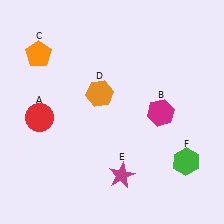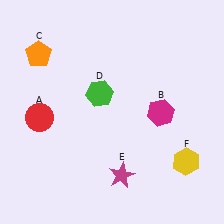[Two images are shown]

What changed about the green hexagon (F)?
In Image 1, F is green. In Image 2, it changed to yellow.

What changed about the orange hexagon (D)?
In Image 1, D is orange. In Image 2, it changed to green.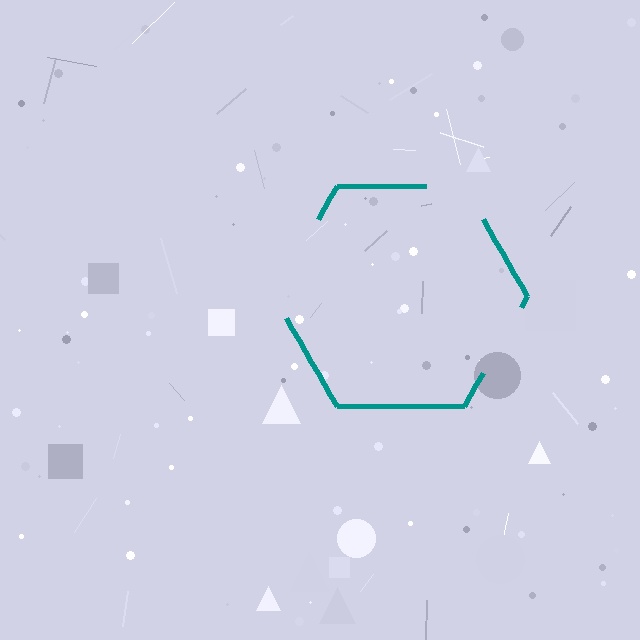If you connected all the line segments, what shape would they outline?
They would outline a hexagon.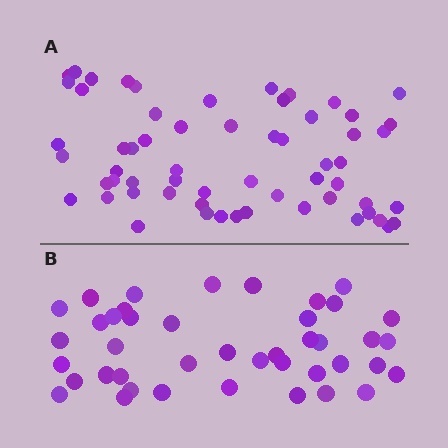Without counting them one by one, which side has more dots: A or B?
Region A (the top region) has more dots.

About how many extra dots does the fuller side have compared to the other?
Region A has approximately 20 more dots than region B.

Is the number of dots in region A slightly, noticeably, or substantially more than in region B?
Region A has noticeably more, but not dramatically so. The ratio is roughly 1.4 to 1.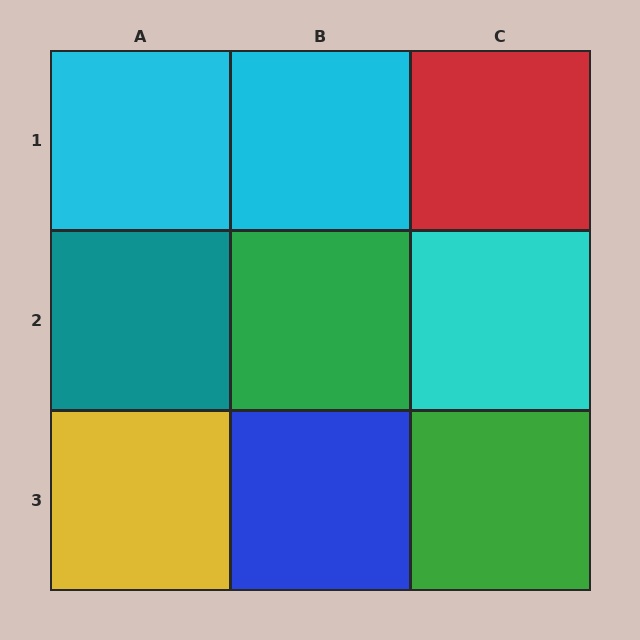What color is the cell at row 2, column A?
Teal.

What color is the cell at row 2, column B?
Green.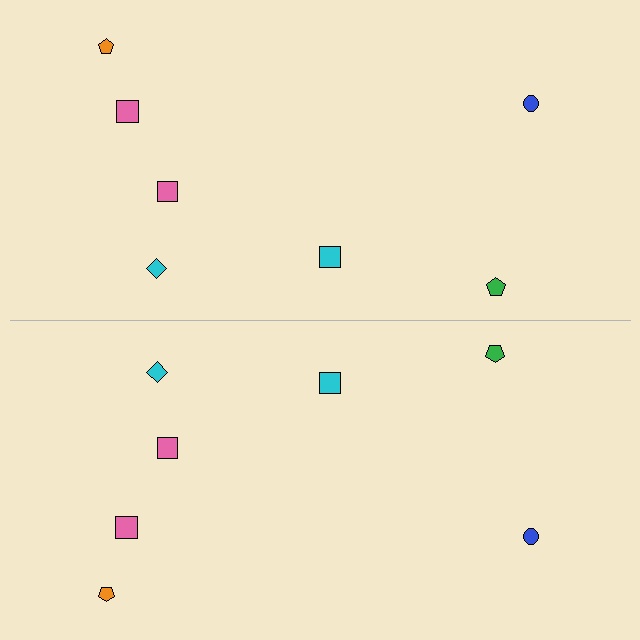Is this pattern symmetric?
Yes, this pattern has bilateral (reflection) symmetry.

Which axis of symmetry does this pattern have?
The pattern has a horizontal axis of symmetry running through the center of the image.